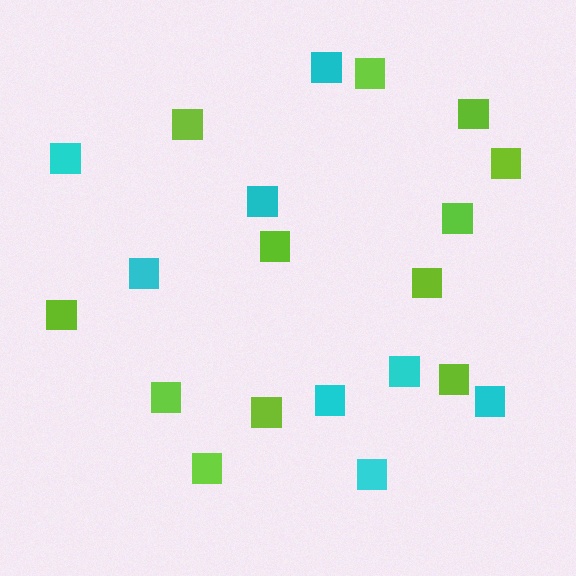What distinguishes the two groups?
There are 2 groups: one group of lime squares (12) and one group of cyan squares (8).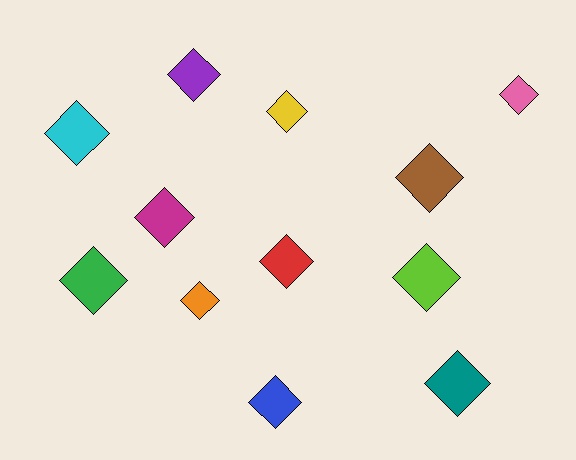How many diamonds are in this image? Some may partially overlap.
There are 12 diamonds.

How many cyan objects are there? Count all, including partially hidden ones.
There is 1 cyan object.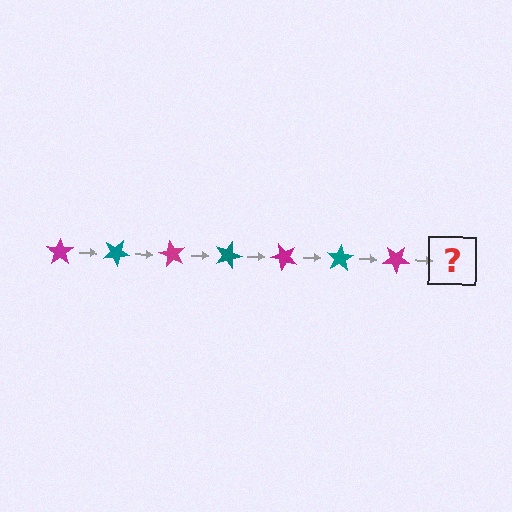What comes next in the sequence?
The next element should be a teal star, rotated 210 degrees from the start.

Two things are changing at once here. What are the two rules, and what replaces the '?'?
The two rules are that it rotates 30 degrees each step and the color cycles through magenta and teal. The '?' should be a teal star, rotated 210 degrees from the start.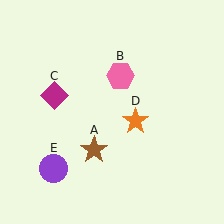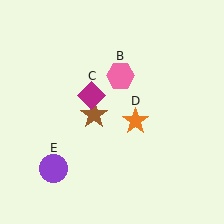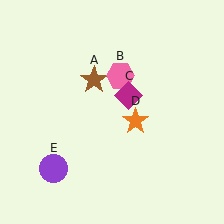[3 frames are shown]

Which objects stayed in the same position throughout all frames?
Pink hexagon (object B) and orange star (object D) and purple circle (object E) remained stationary.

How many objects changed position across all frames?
2 objects changed position: brown star (object A), magenta diamond (object C).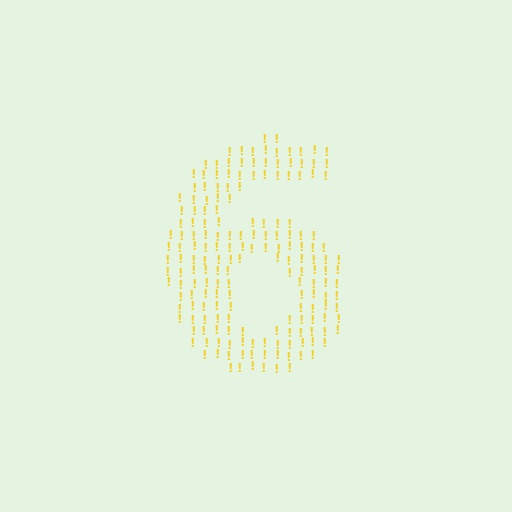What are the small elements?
The small elements are exclamation marks.